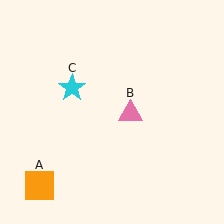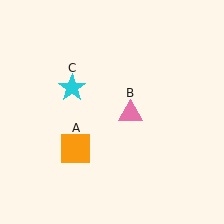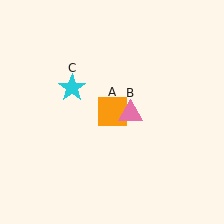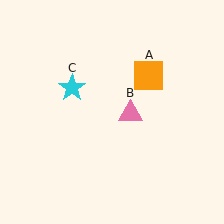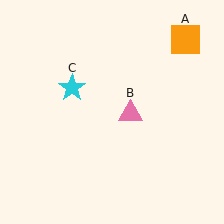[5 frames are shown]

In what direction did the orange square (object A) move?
The orange square (object A) moved up and to the right.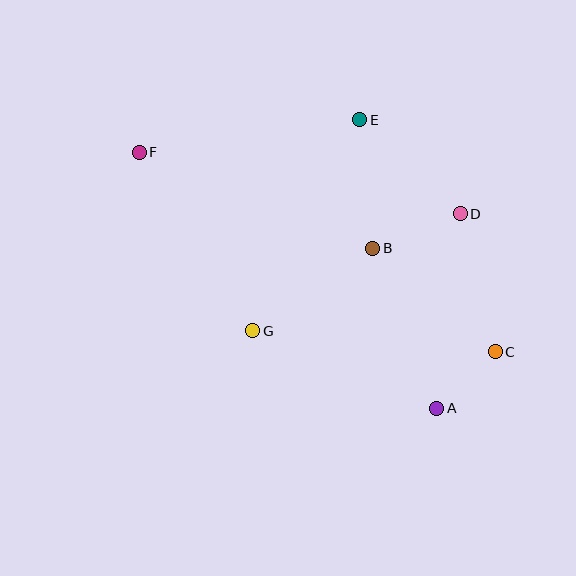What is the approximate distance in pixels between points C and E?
The distance between C and E is approximately 269 pixels.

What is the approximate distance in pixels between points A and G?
The distance between A and G is approximately 200 pixels.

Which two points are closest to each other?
Points A and C are closest to each other.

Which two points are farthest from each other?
Points C and F are farthest from each other.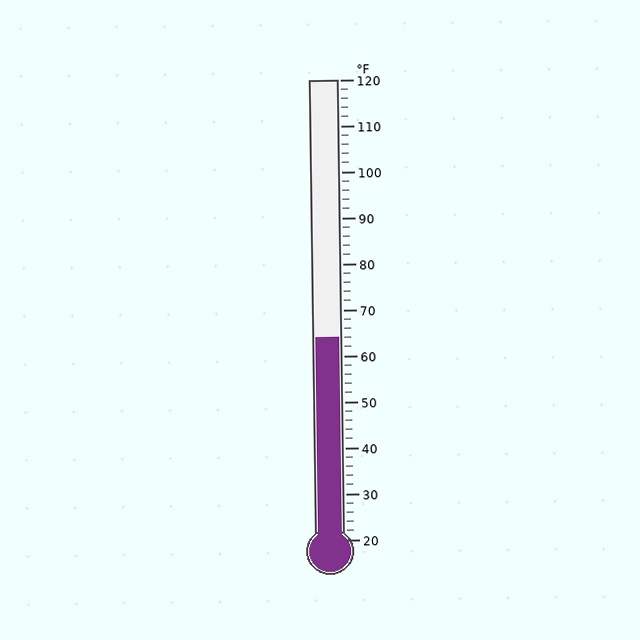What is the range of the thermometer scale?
The thermometer scale ranges from 20°F to 120°F.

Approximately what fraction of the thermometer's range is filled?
The thermometer is filled to approximately 45% of its range.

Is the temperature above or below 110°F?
The temperature is below 110°F.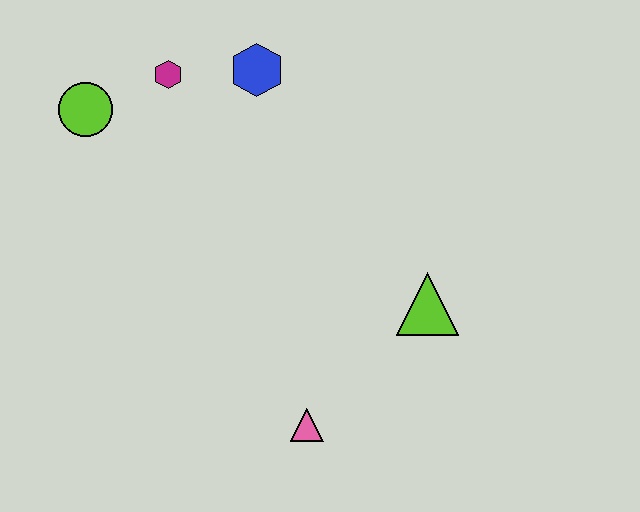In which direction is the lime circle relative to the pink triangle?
The lime circle is above the pink triangle.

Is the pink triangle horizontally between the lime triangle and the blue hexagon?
Yes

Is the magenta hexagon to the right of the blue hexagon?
No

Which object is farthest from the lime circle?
The lime triangle is farthest from the lime circle.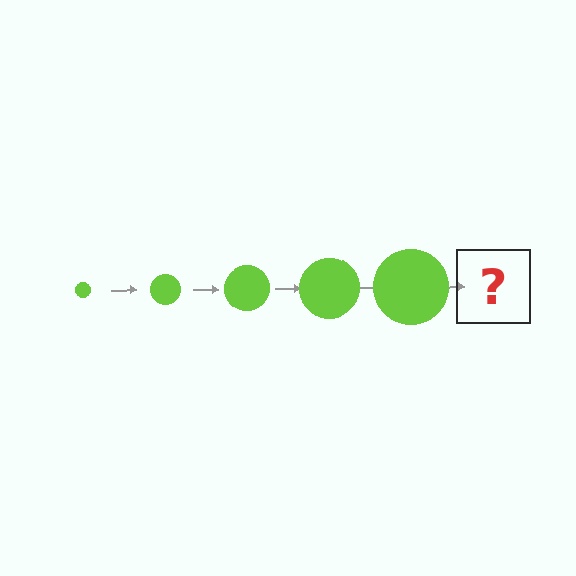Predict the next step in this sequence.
The next step is a lime circle, larger than the previous one.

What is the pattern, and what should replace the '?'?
The pattern is that the circle gets progressively larger each step. The '?' should be a lime circle, larger than the previous one.